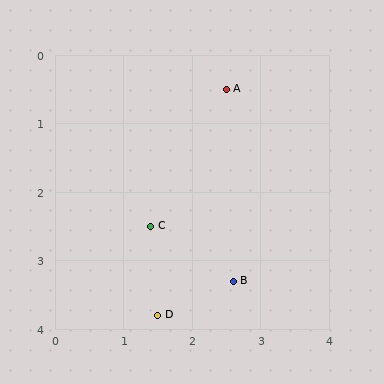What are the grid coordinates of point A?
Point A is at approximately (2.5, 0.5).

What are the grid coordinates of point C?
Point C is at approximately (1.4, 2.5).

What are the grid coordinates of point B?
Point B is at approximately (2.6, 3.3).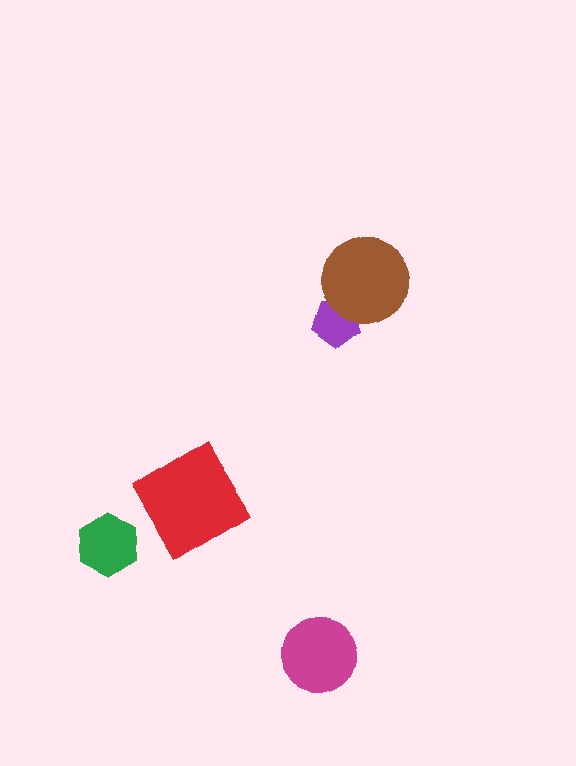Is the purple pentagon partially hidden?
Yes, it is partially covered by another shape.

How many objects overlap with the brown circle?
1 object overlaps with the brown circle.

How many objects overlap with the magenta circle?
0 objects overlap with the magenta circle.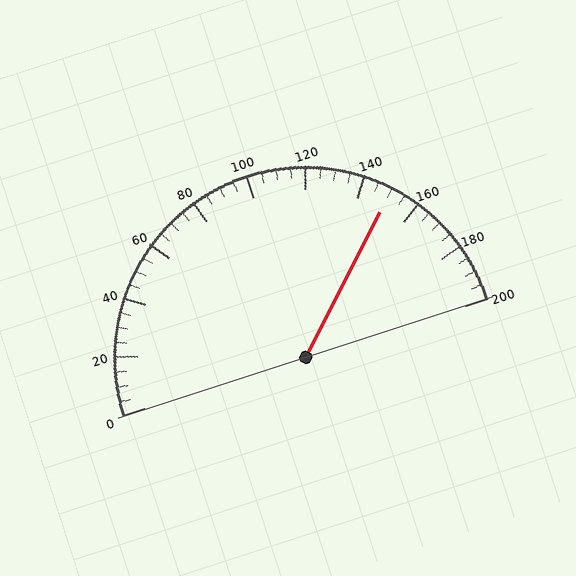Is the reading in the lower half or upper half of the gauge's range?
The reading is in the upper half of the range (0 to 200).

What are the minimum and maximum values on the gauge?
The gauge ranges from 0 to 200.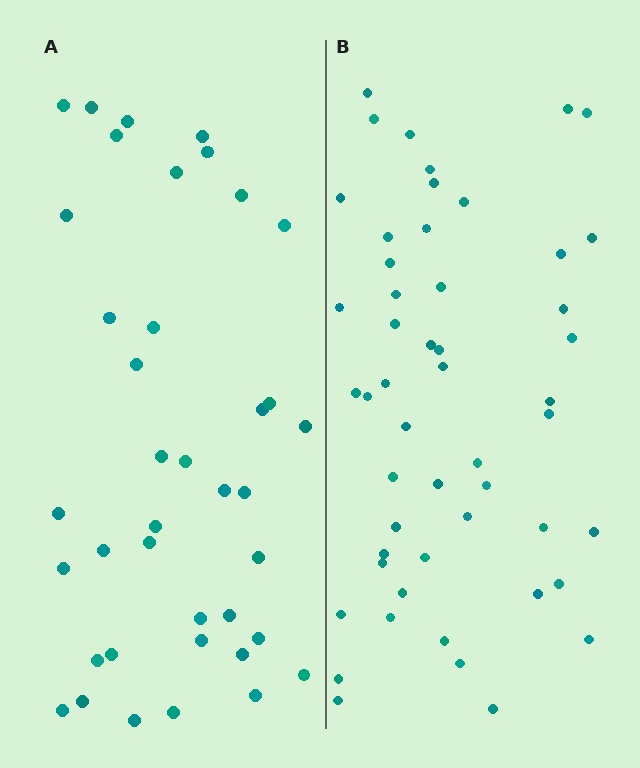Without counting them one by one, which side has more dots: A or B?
Region B (the right region) has more dots.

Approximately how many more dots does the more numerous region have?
Region B has roughly 12 or so more dots than region A.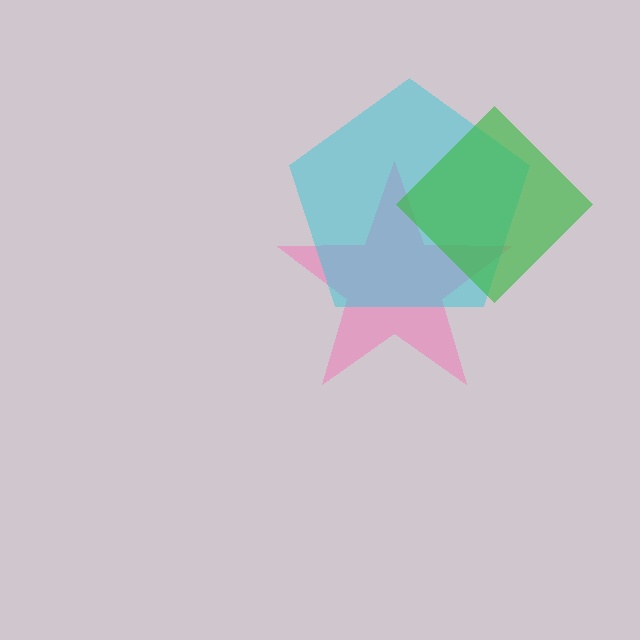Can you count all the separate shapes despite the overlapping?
Yes, there are 3 separate shapes.